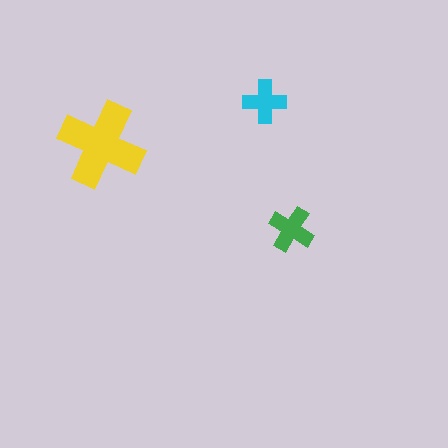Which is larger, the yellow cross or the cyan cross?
The yellow one.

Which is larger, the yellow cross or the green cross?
The yellow one.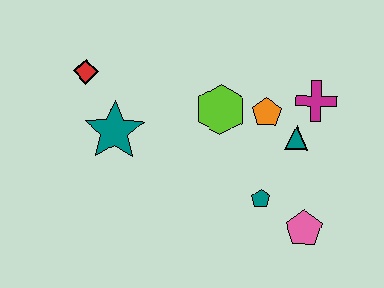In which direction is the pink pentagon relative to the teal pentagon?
The pink pentagon is to the right of the teal pentagon.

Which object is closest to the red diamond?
The teal star is closest to the red diamond.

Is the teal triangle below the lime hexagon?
Yes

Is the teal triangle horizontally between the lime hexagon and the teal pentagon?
No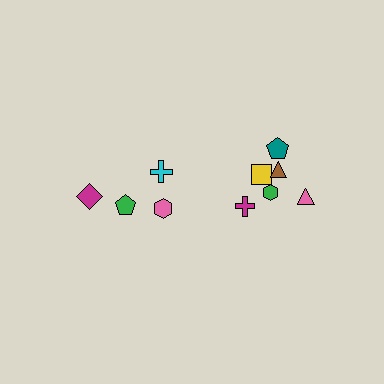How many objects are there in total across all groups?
There are 10 objects.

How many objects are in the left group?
There are 4 objects.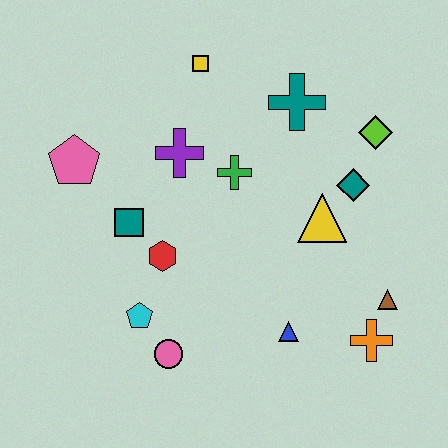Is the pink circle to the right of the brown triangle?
No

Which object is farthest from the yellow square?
The orange cross is farthest from the yellow square.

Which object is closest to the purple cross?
The green cross is closest to the purple cross.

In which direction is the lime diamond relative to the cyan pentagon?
The lime diamond is to the right of the cyan pentagon.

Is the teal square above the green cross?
No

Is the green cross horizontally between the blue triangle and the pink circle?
Yes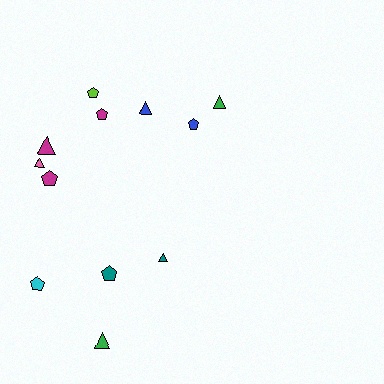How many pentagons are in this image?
There are 6 pentagons.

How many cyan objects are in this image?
There is 1 cyan object.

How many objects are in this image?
There are 12 objects.